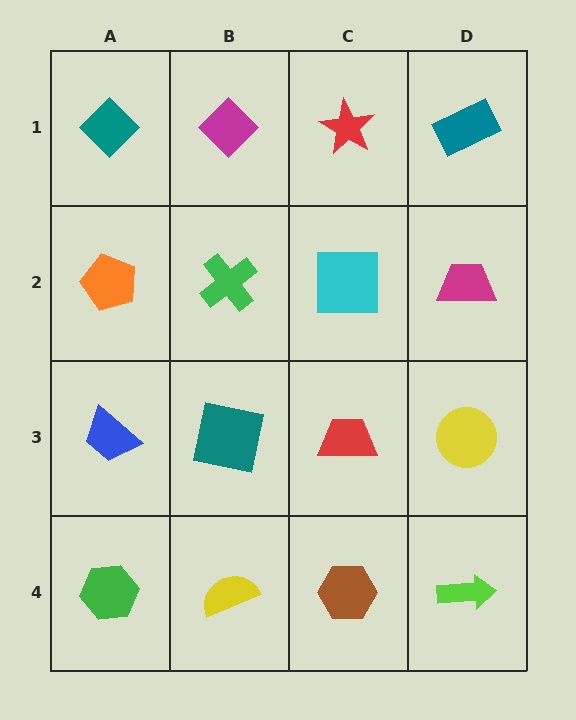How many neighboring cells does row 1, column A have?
2.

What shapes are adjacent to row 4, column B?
A teal square (row 3, column B), a green hexagon (row 4, column A), a brown hexagon (row 4, column C).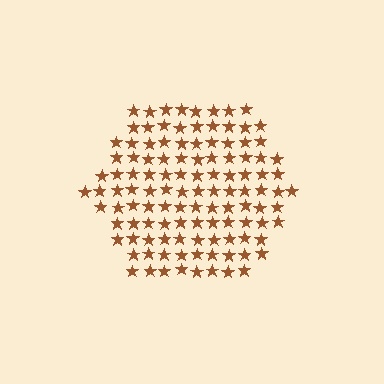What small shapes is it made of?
It is made of small stars.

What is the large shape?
The large shape is a hexagon.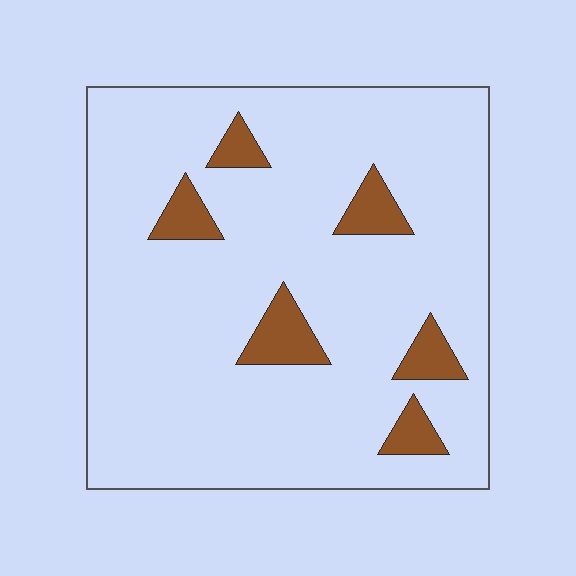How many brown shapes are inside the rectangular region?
6.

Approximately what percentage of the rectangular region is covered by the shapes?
Approximately 10%.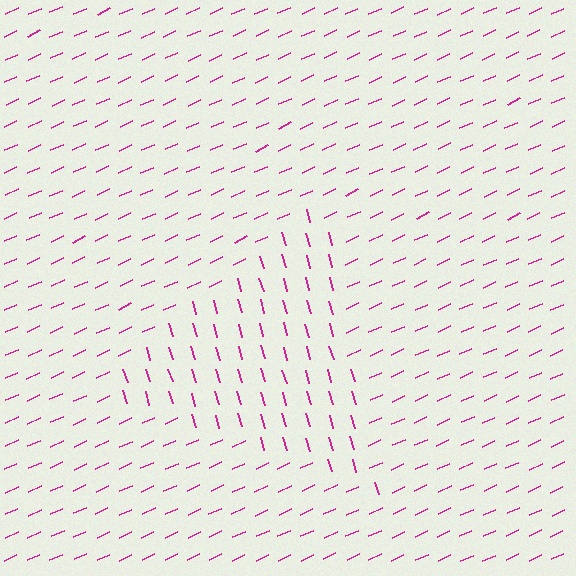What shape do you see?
I see a triangle.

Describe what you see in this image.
The image is filled with small magenta line segments. A triangle region in the image has lines oriented differently from the surrounding lines, creating a visible texture boundary.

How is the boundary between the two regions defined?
The boundary is defined purely by a change in line orientation (approximately 82 degrees difference). All lines are the same color and thickness.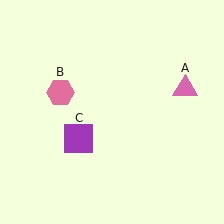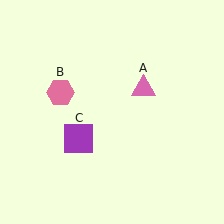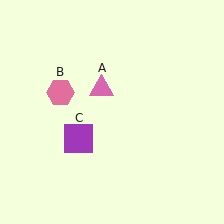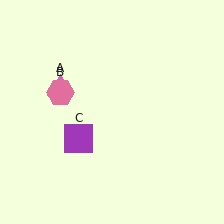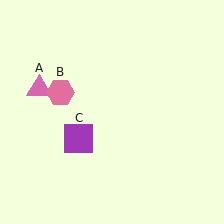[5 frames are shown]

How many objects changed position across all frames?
1 object changed position: pink triangle (object A).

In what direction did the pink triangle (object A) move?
The pink triangle (object A) moved left.